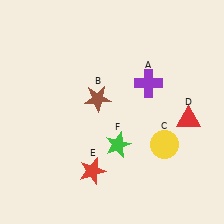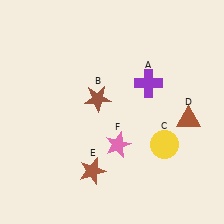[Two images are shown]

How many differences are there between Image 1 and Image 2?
There are 3 differences between the two images.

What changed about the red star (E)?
In Image 1, E is red. In Image 2, it changed to brown.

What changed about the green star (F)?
In Image 1, F is green. In Image 2, it changed to pink.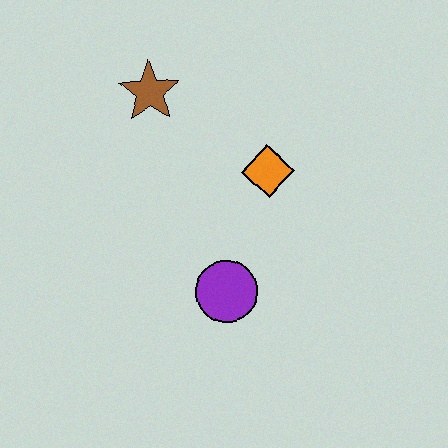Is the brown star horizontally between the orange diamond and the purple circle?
No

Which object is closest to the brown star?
The orange diamond is closest to the brown star.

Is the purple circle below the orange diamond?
Yes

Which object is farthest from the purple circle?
The brown star is farthest from the purple circle.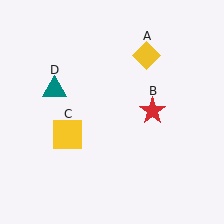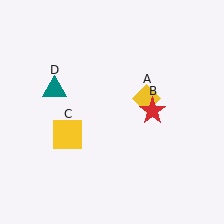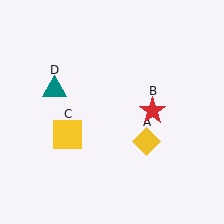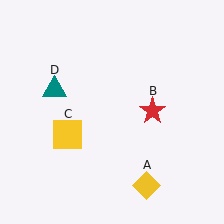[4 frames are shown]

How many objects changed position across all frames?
1 object changed position: yellow diamond (object A).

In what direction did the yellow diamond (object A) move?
The yellow diamond (object A) moved down.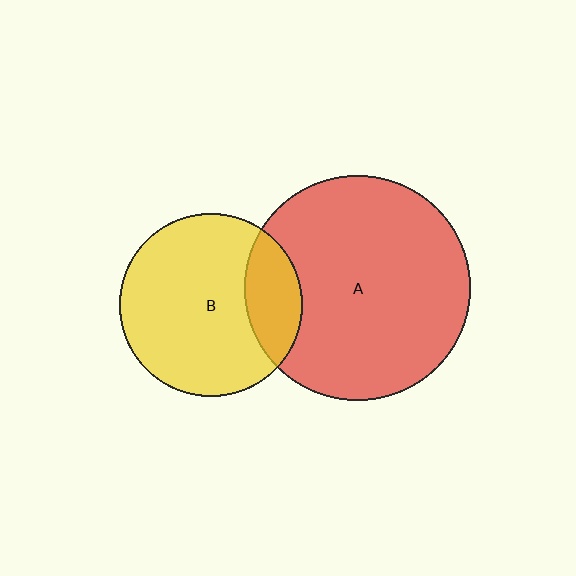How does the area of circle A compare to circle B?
Approximately 1.5 times.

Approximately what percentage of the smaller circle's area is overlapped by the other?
Approximately 20%.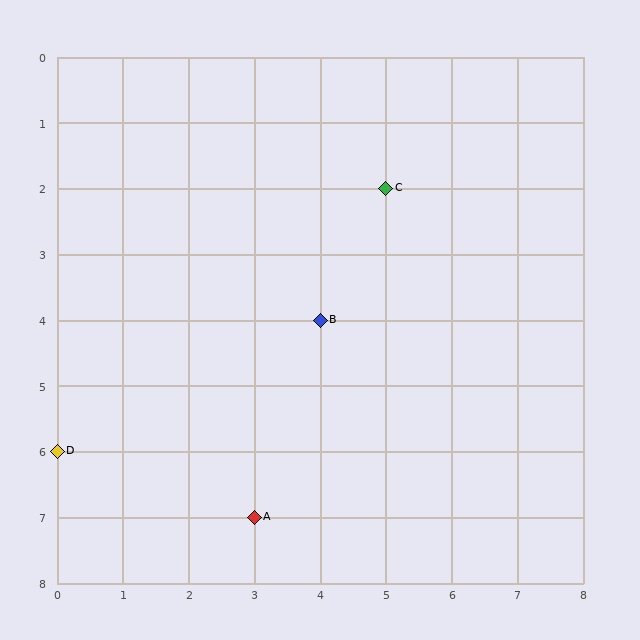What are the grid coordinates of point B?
Point B is at grid coordinates (4, 4).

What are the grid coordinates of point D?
Point D is at grid coordinates (0, 6).